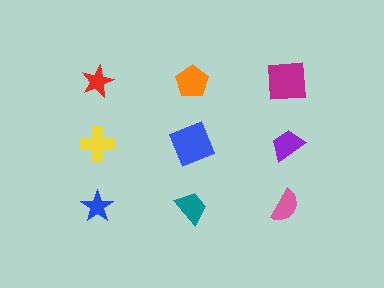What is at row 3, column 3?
A pink semicircle.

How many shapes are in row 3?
3 shapes.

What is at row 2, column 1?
A yellow cross.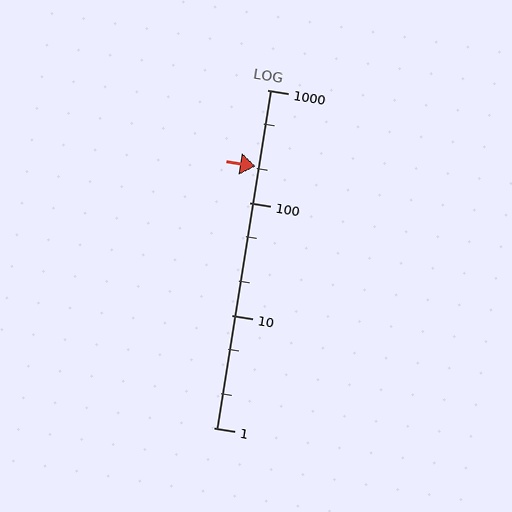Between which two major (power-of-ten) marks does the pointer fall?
The pointer is between 100 and 1000.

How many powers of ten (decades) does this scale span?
The scale spans 3 decades, from 1 to 1000.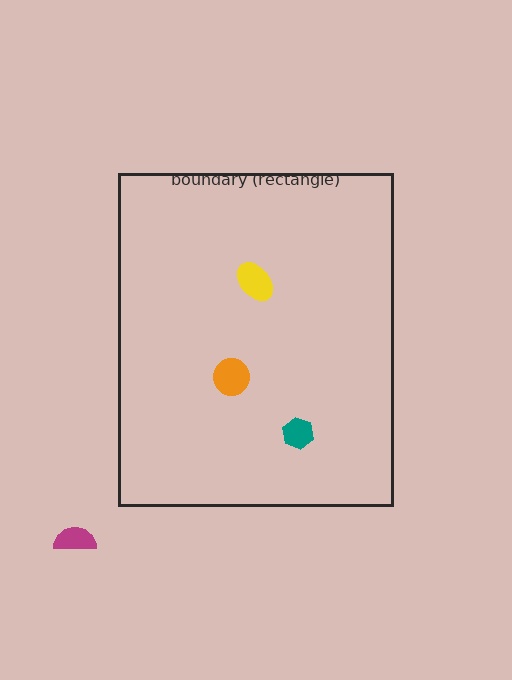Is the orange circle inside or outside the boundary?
Inside.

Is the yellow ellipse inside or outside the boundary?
Inside.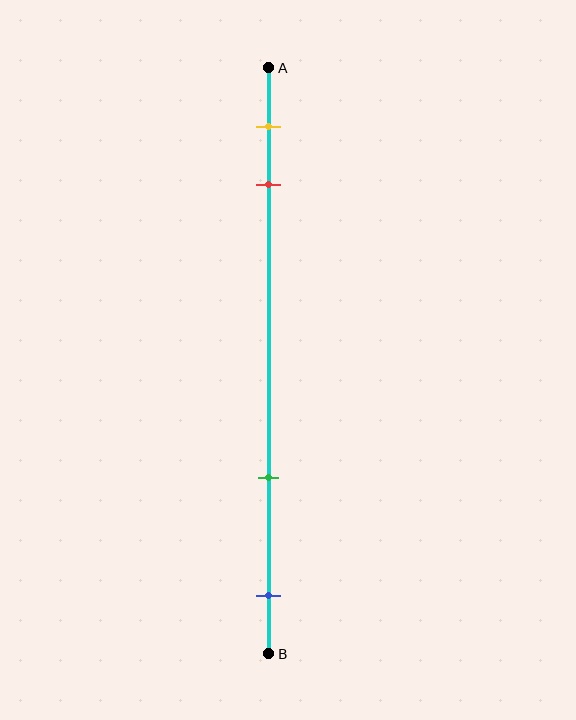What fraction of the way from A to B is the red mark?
The red mark is approximately 20% (0.2) of the way from A to B.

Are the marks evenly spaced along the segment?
No, the marks are not evenly spaced.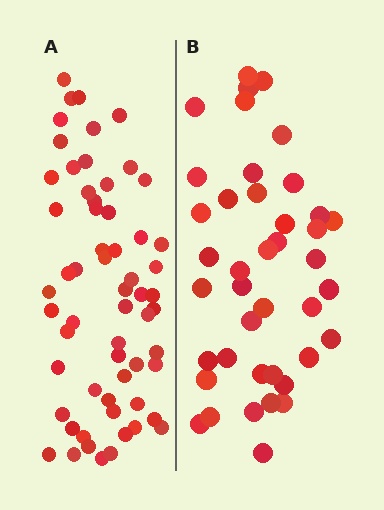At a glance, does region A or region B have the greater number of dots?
Region A (the left region) has more dots.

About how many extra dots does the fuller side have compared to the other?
Region A has approximately 20 more dots than region B.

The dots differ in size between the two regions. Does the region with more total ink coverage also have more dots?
No. Region B has more total ink coverage because its dots are larger, but region A actually contains more individual dots. Total area can be misleading — the number of items is what matters here.